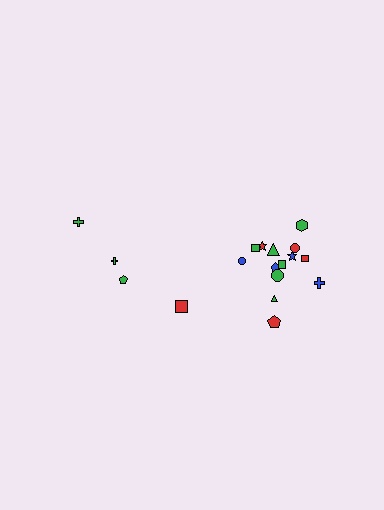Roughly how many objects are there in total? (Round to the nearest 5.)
Roughly 20 objects in total.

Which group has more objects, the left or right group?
The right group.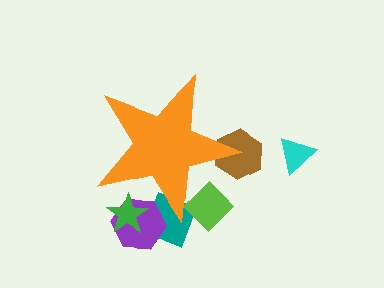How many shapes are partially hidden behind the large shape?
5 shapes are partially hidden.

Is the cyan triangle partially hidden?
No, the cyan triangle is fully visible.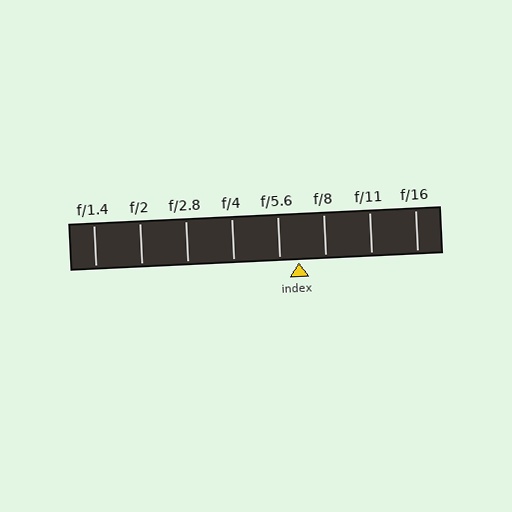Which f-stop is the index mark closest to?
The index mark is closest to f/5.6.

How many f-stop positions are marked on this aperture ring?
There are 8 f-stop positions marked.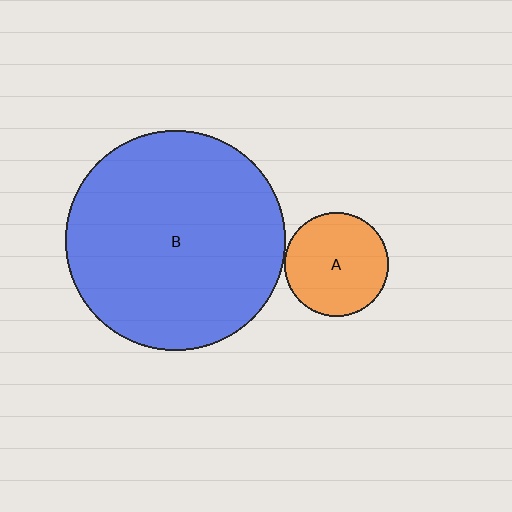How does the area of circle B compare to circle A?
Approximately 4.5 times.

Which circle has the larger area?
Circle B (blue).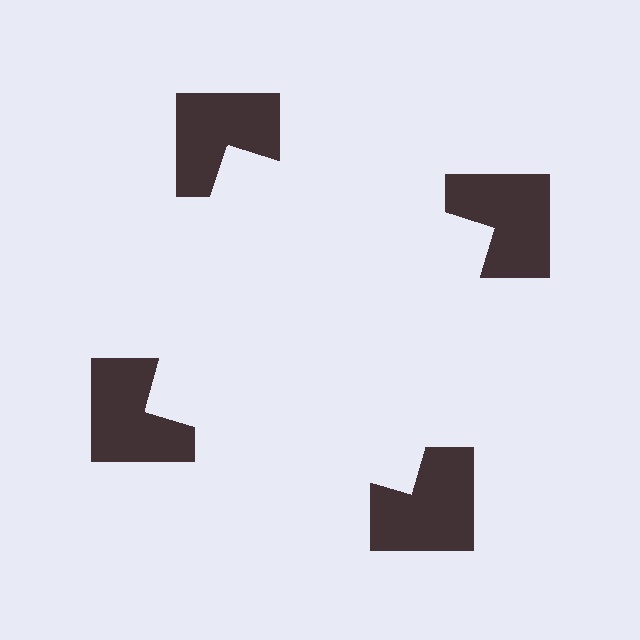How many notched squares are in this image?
There are 4 — one at each vertex of the illusory square.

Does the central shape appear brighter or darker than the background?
It typically appears slightly brighter than the background, even though no actual brightness change is drawn.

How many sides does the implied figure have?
4 sides.